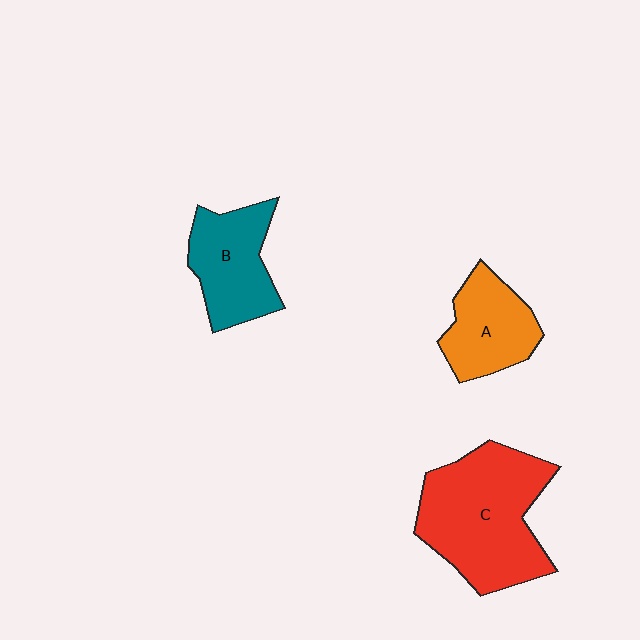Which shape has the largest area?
Shape C (red).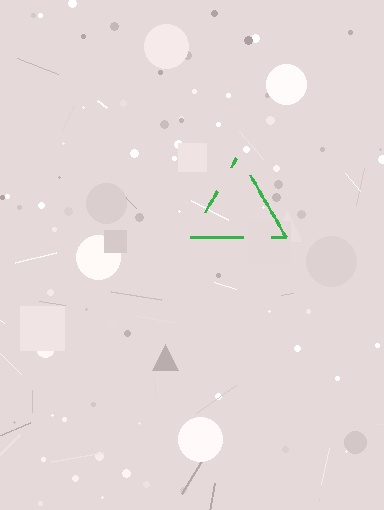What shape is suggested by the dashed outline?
The dashed outline suggests a triangle.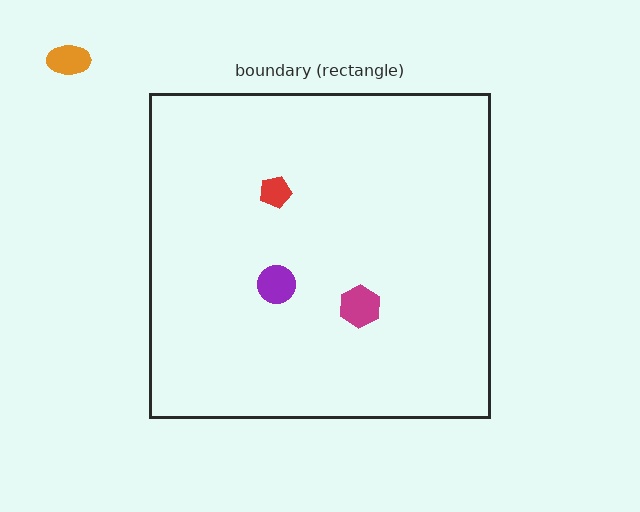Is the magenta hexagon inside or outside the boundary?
Inside.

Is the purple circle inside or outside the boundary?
Inside.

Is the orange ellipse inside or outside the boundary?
Outside.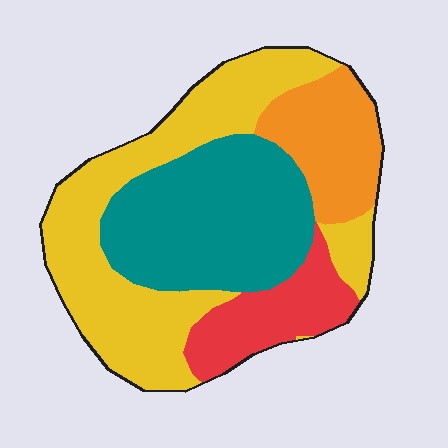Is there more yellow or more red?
Yellow.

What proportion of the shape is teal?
Teal takes up about one third (1/3) of the shape.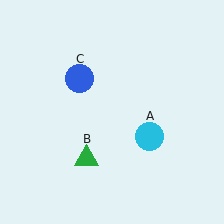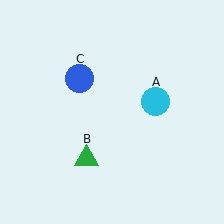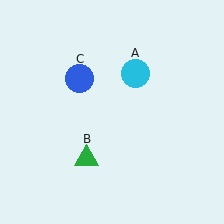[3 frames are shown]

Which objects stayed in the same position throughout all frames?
Green triangle (object B) and blue circle (object C) remained stationary.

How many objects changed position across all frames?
1 object changed position: cyan circle (object A).